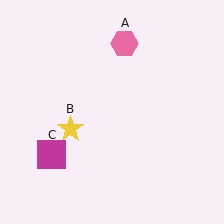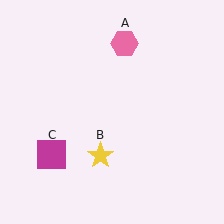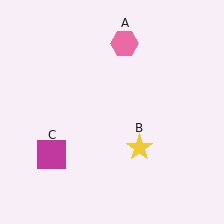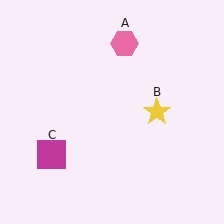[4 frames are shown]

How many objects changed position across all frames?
1 object changed position: yellow star (object B).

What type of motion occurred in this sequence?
The yellow star (object B) rotated counterclockwise around the center of the scene.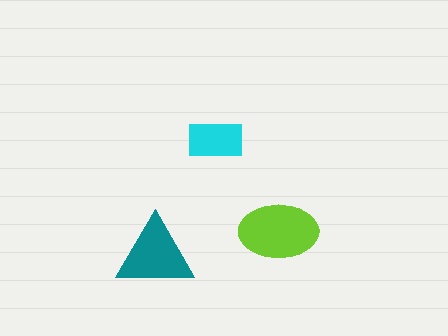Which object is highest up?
The cyan rectangle is topmost.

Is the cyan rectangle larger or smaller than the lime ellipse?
Smaller.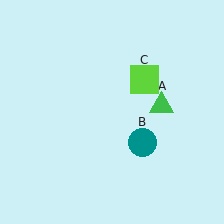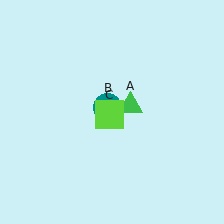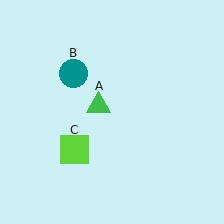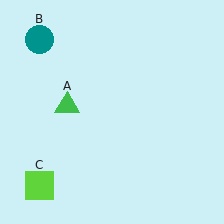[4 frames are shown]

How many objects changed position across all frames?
3 objects changed position: green triangle (object A), teal circle (object B), lime square (object C).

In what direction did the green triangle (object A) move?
The green triangle (object A) moved left.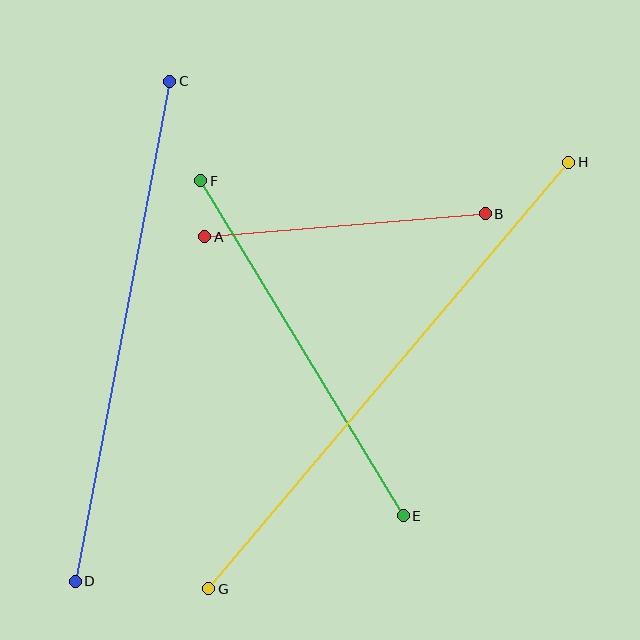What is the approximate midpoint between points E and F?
The midpoint is at approximately (302, 348) pixels.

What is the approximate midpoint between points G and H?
The midpoint is at approximately (389, 375) pixels.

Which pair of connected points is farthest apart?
Points G and H are farthest apart.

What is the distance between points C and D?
The distance is approximately 509 pixels.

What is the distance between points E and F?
The distance is approximately 392 pixels.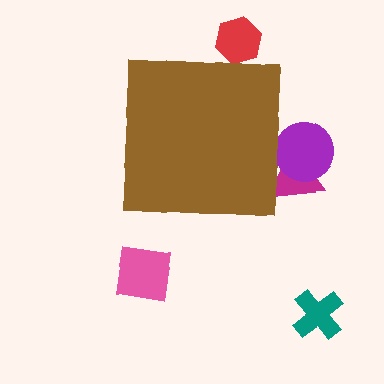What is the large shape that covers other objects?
A brown square.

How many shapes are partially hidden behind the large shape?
3 shapes are partially hidden.